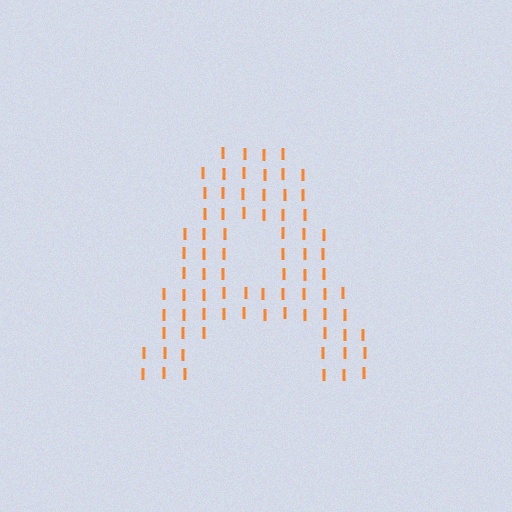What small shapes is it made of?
It is made of small letter I's.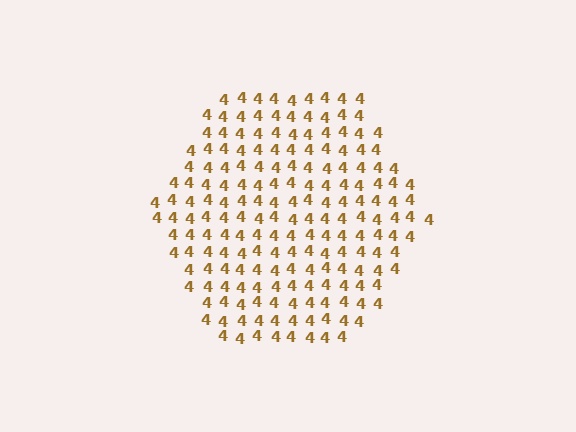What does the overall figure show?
The overall figure shows a hexagon.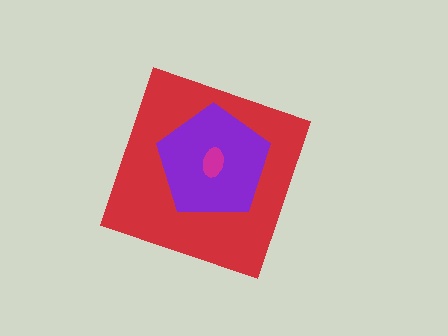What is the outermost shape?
The red diamond.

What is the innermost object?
The magenta ellipse.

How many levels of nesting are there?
3.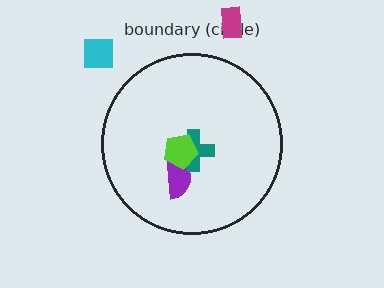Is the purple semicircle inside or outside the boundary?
Inside.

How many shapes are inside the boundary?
3 inside, 2 outside.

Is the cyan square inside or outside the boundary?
Outside.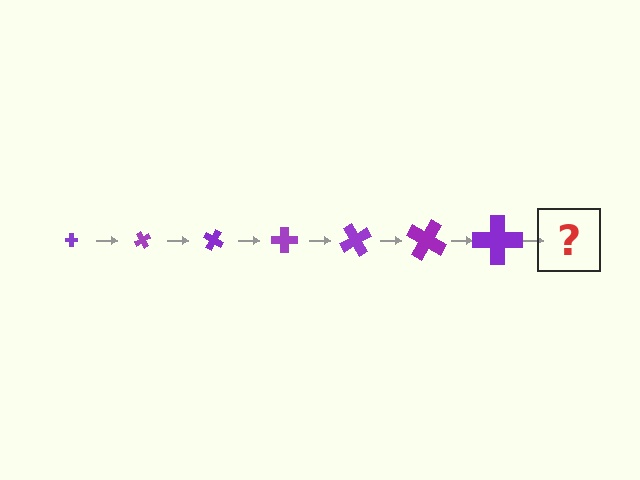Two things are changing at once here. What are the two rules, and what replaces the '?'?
The two rules are that the cross grows larger each step and it rotates 60 degrees each step. The '?' should be a cross, larger than the previous one and rotated 420 degrees from the start.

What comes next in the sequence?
The next element should be a cross, larger than the previous one and rotated 420 degrees from the start.